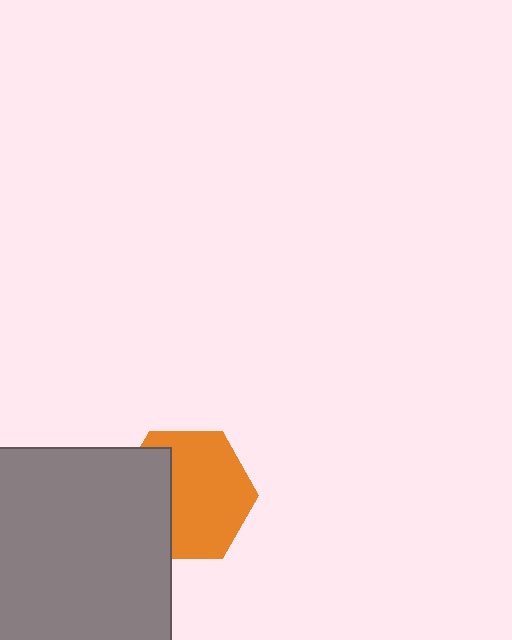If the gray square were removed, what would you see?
You would see the complete orange hexagon.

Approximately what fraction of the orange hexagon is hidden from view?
Roughly 34% of the orange hexagon is hidden behind the gray square.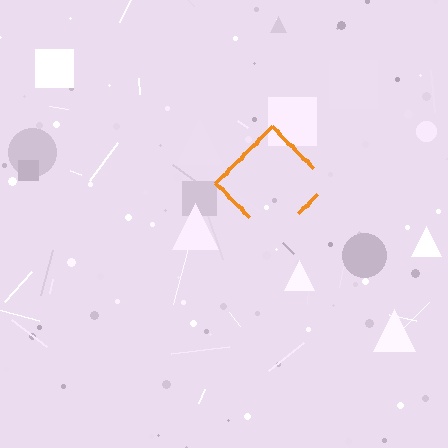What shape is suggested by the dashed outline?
The dashed outline suggests a diamond.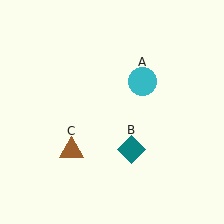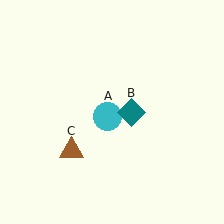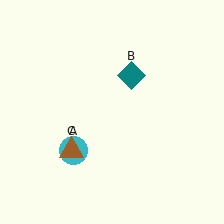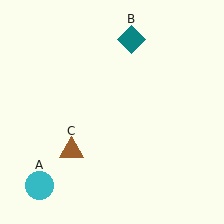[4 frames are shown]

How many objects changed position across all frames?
2 objects changed position: cyan circle (object A), teal diamond (object B).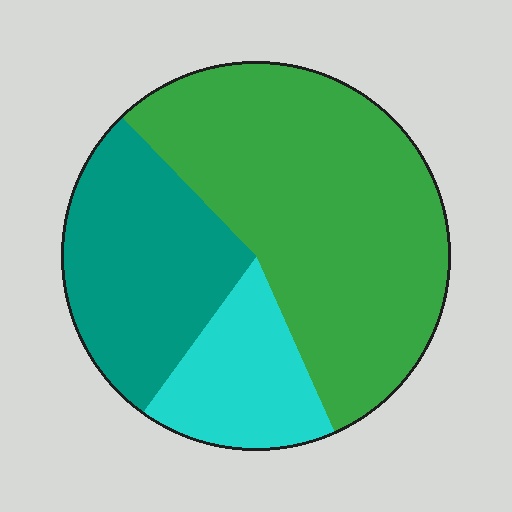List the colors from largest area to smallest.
From largest to smallest: green, teal, cyan.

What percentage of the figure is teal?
Teal covers about 30% of the figure.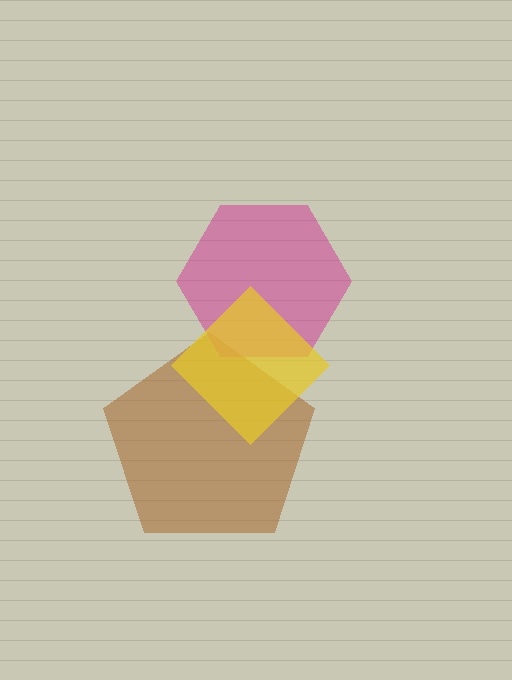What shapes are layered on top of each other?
The layered shapes are: a brown pentagon, a magenta hexagon, a yellow diamond.